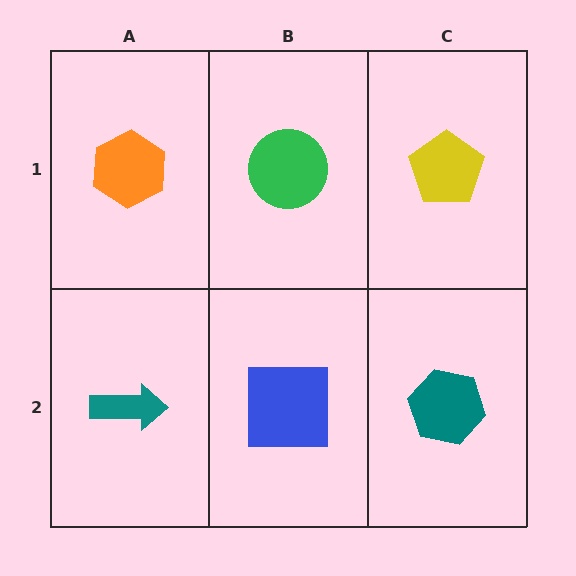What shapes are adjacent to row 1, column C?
A teal hexagon (row 2, column C), a green circle (row 1, column B).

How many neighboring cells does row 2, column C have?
2.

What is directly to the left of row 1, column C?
A green circle.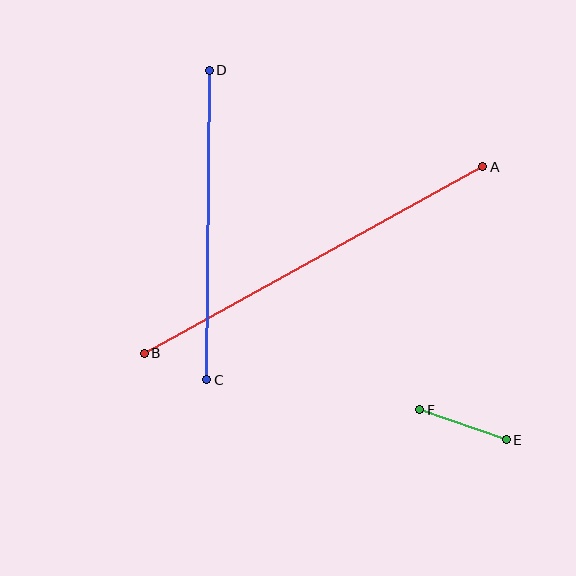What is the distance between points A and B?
The distance is approximately 386 pixels.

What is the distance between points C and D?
The distance is approximately 309 pixels.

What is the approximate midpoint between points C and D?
The midpoint is at approximately (208, 225) pixels.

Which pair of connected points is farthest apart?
Points A and B are farthest apart.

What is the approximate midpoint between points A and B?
The midpoint is at approximately (313, 260) pixels.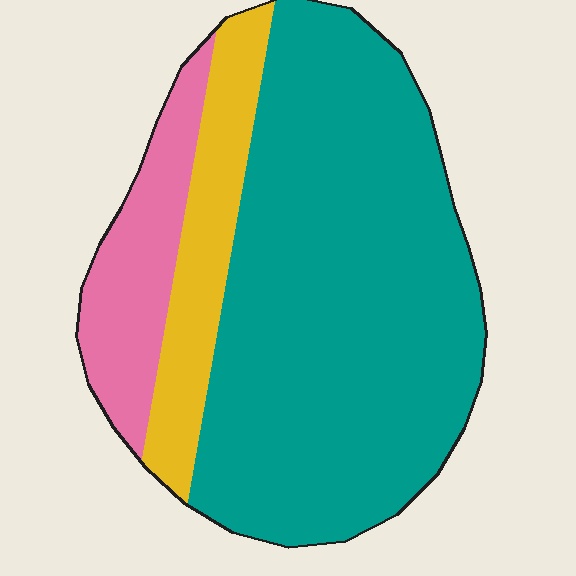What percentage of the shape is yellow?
Yellow takes up about one sixth (1/6) of the shape.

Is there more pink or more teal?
Teal.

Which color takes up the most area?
Teal, at roughly 70%.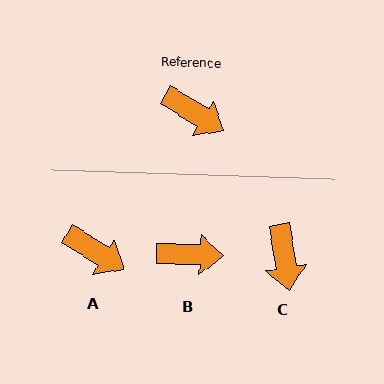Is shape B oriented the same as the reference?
No, it is off by about 30 degrees.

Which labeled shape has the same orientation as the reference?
A.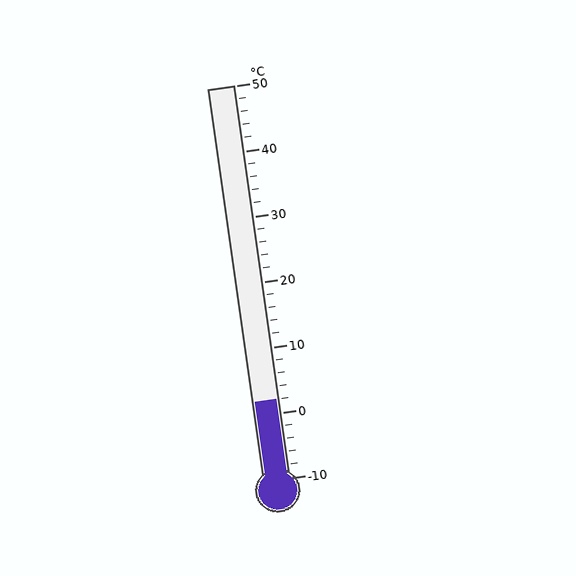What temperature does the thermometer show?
The thermometer shows approximately 2°C.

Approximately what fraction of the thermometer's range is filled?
The thermometer is filled to approximately 20% of its range.